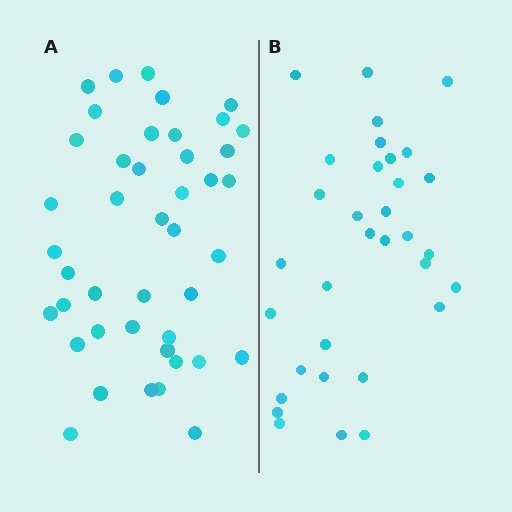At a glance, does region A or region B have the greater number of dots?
Region A (the left region) has more dots.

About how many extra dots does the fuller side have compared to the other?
Region A has roughly 10 or so more dots than region B.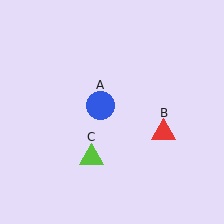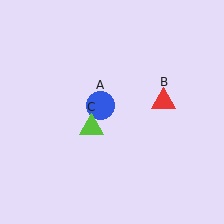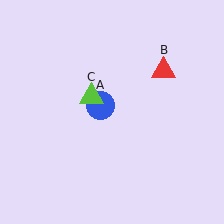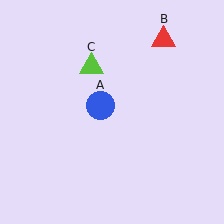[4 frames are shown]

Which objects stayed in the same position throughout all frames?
Blue circle (object A) remained stationary.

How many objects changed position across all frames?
2 objects changed position: red triangle (object B), lime triangle (object C).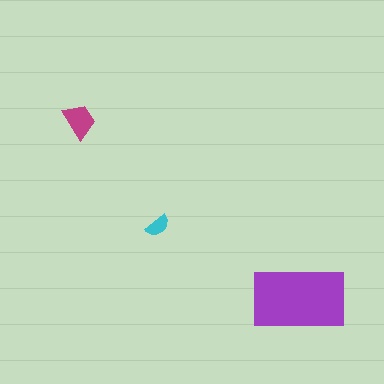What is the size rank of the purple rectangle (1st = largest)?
1st.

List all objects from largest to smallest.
The purple rectangle, the magenta trapezoid, the cyan semicircle.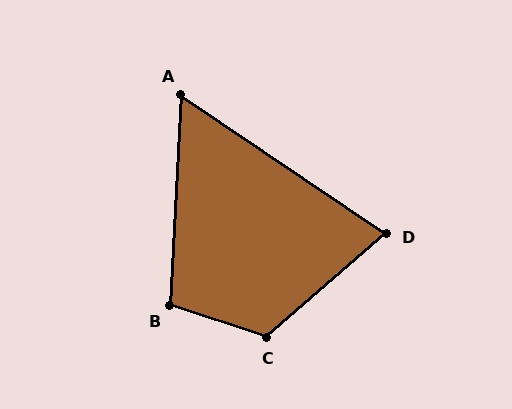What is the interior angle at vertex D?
Approximately 75 degrees (acute).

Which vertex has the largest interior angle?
C, at approximately 121 degrees.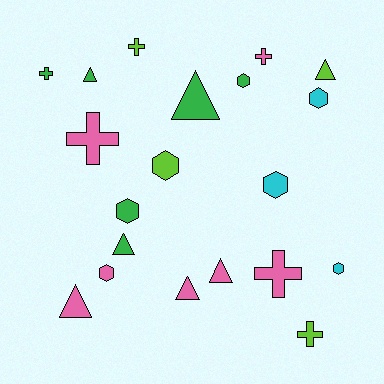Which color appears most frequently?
Pink, with 7 objects.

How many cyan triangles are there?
There are no cyan triangles.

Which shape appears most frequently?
Triangle, with 7 objects.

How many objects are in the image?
There are 20 objects.